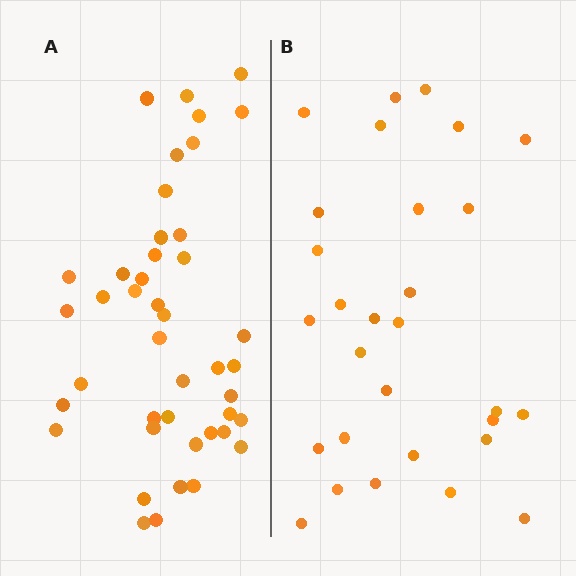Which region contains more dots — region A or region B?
Region A (the left region) has more dots.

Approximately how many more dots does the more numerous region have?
Region A has approximately 15 more dots than region B.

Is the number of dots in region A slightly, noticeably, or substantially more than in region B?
Region A has substantially more. The ratio is roughly 1.5 to 1.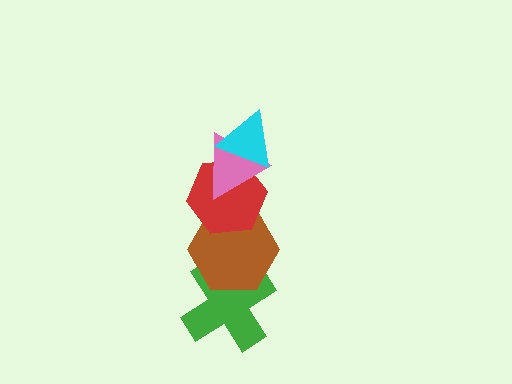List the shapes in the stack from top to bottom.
From top to bottom: the cyan triangle, the pink triangle, the red hexagon, the brown hexagon, the green cross.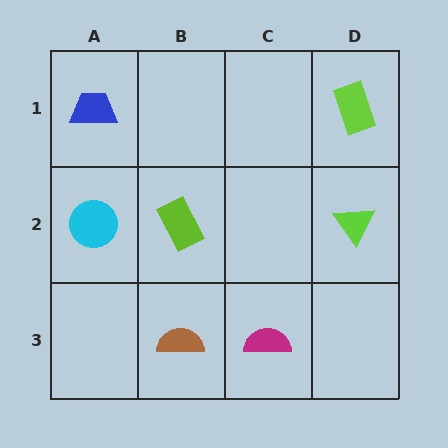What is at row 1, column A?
A blue trapezoid.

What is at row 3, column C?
A magenta semicircle.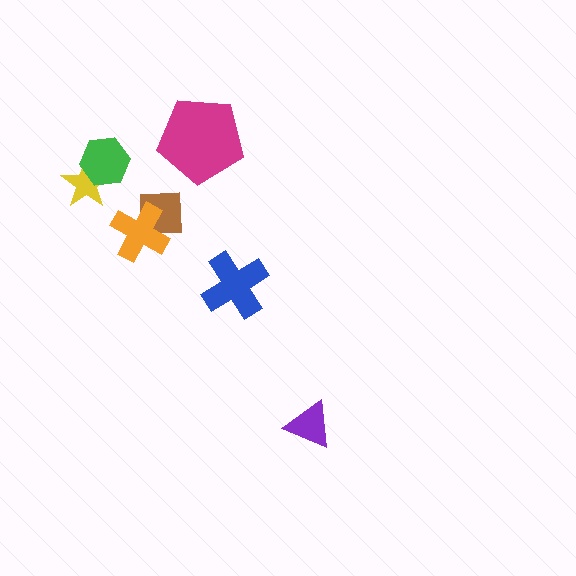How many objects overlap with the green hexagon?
1 object overlaps with the green hexagon.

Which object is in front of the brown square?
The orange cross is in front of the brown square.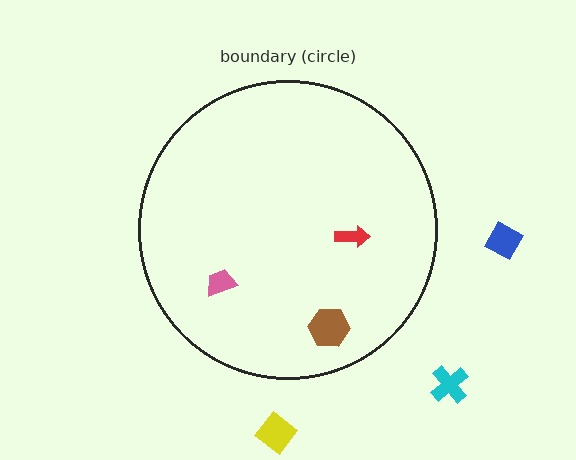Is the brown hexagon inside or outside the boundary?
Inside.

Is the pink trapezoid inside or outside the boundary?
Inside.